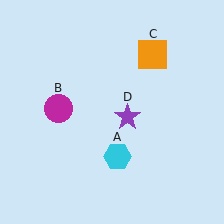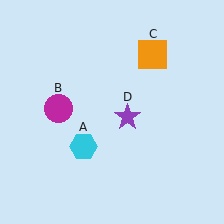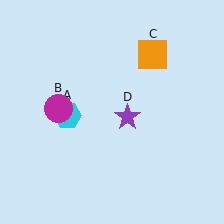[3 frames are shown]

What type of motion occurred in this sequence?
The cyan hexagon (object A) rotated clockwise around the center of the scene.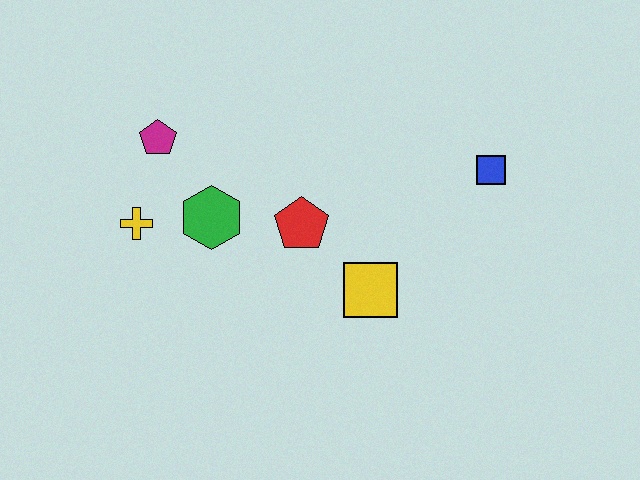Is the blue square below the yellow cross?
No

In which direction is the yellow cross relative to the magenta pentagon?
The yellow cross is below the magenta pentagon.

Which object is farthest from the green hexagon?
The blue square is farthest from the green hexagon.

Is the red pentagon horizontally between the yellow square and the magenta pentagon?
Yes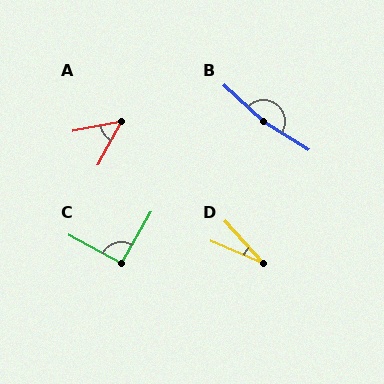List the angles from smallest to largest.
D (25°), A (51°), C (91°), B (169°).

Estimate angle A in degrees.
Approximately 51 degrees.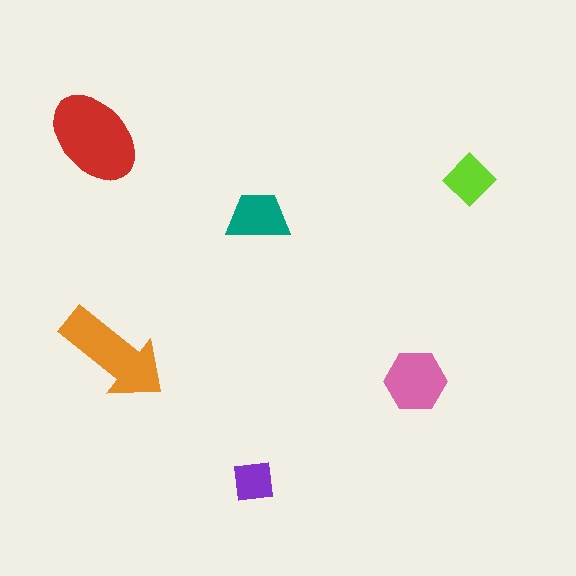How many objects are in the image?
There are 6 objects in the image.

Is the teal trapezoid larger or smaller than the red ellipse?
Smaller.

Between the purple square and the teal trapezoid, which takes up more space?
The teal trapezoid.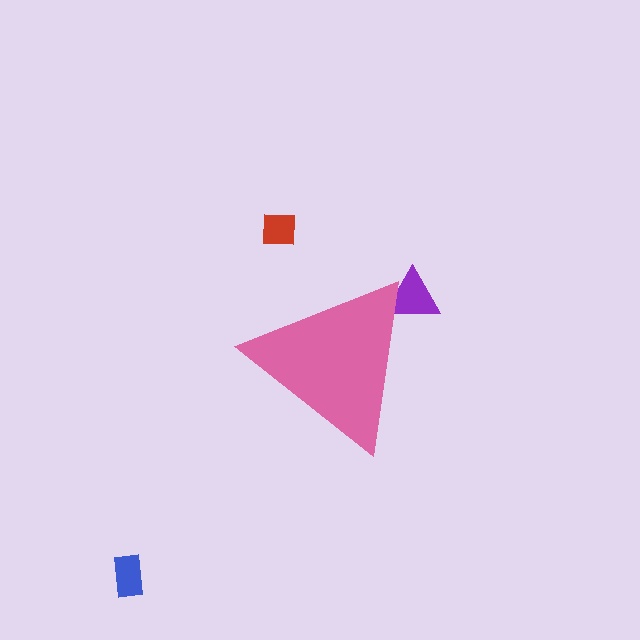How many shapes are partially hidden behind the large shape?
1 shape is partially hidden.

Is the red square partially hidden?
No, the red square is fully visible.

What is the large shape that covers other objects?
A pink triangle.